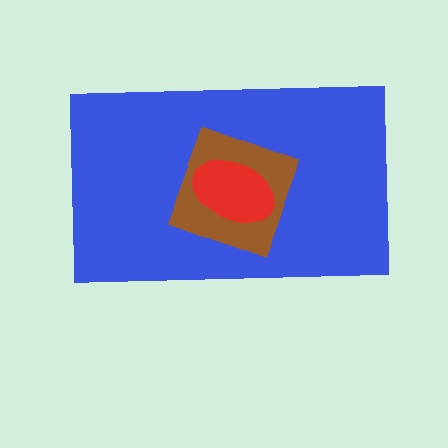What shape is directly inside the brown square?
The red ellipse.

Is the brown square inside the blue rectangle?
Yes.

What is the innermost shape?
The red ellipse.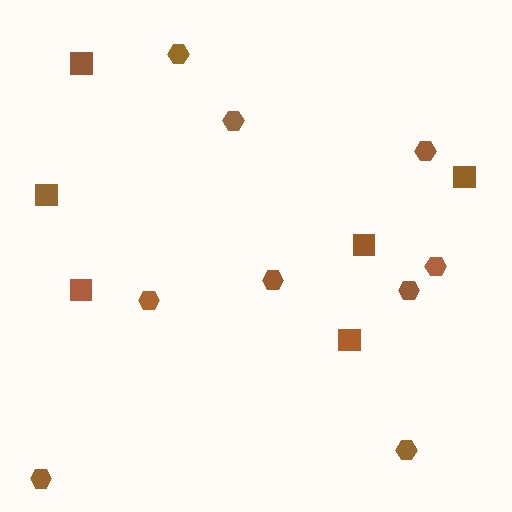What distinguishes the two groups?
There are 2 groups: one group of hexagons (9) and one group of squares (6).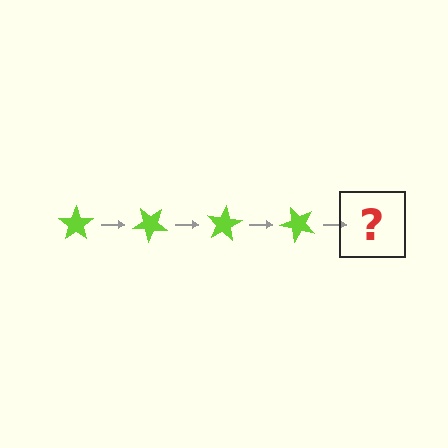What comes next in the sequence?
The next element should be a lime star rotated 160 degrees.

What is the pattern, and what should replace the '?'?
The pattern is that the star rotates 40 degrees each step. The '?' should be a lime star rotated 160 degrees.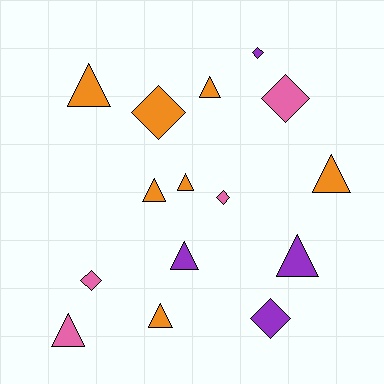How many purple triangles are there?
There are 2 purple triangles.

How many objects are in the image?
There are 15 objects.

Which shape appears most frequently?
Triangle, with 9 objects.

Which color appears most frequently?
Orange, with 7 objects.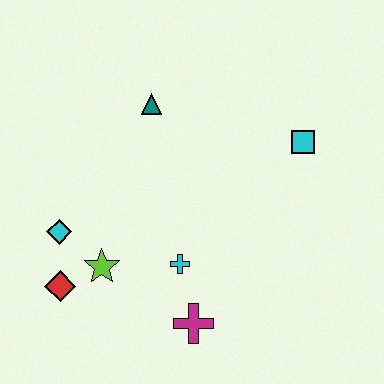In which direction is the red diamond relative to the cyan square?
The red diamond is to the left of the cyan square.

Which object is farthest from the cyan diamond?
The cyan square is farthest from the cyan diamond.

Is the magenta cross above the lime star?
No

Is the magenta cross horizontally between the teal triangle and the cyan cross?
No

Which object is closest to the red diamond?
The lime star is closest to the red diamond.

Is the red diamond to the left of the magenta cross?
Yes